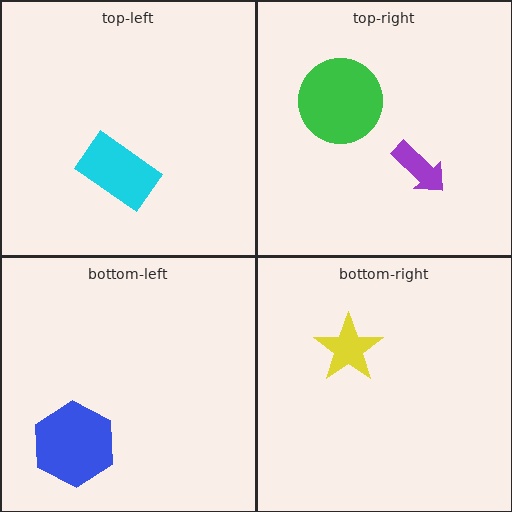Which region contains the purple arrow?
The top-right region.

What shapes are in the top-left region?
The cyan rectangle.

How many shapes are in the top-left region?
1.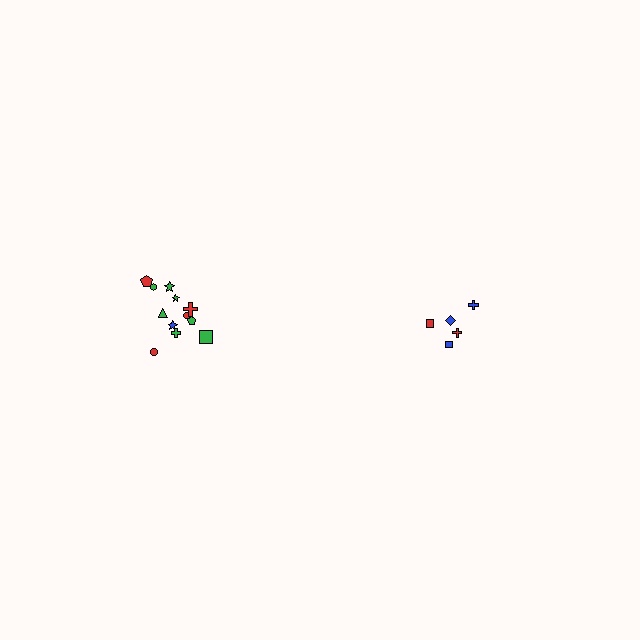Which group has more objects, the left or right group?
The left group.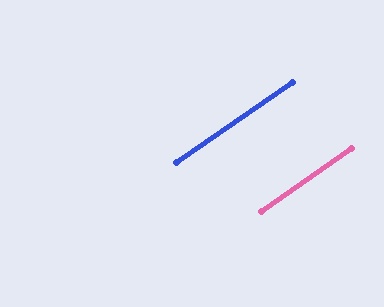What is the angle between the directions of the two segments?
Approximately 0 degrees.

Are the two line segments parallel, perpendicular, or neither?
Parallel — their directions differ by only 0.3°.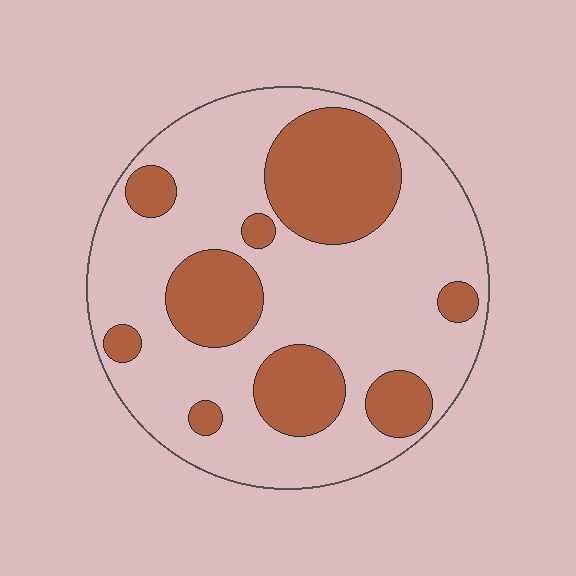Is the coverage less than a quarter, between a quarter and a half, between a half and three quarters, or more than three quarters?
Between a quarter and a half.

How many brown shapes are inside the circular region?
9.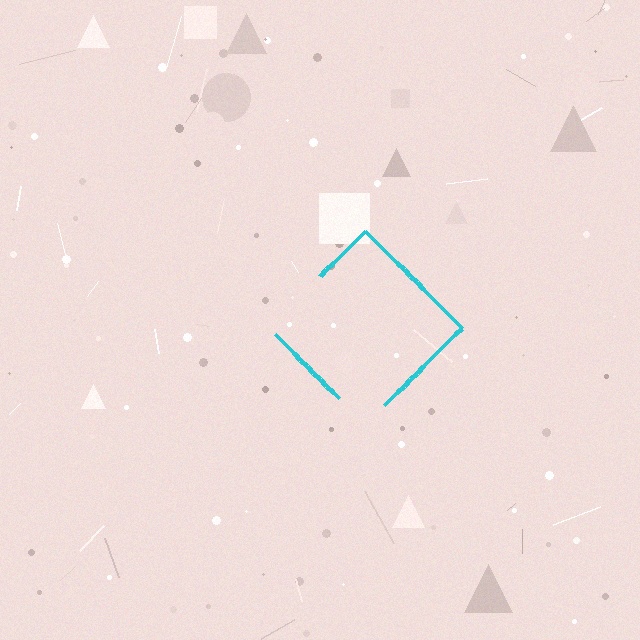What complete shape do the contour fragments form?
The contour fragments form a diamond.